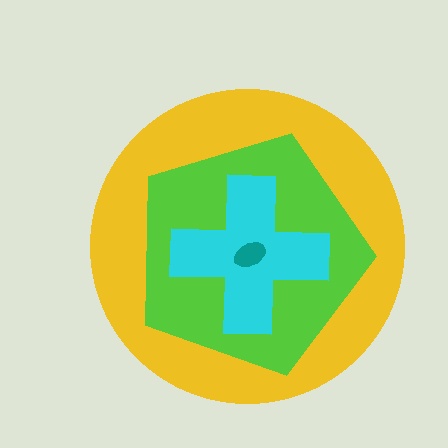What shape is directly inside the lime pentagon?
The cyan cross.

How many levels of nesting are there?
4.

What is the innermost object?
The teal ellipse.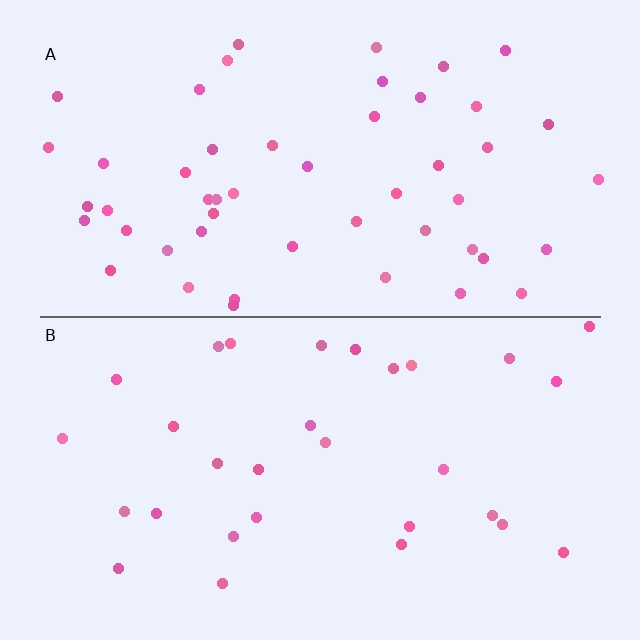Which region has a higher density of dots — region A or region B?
A (the top).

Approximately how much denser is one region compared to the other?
Approximately 1.7× — region A over region B.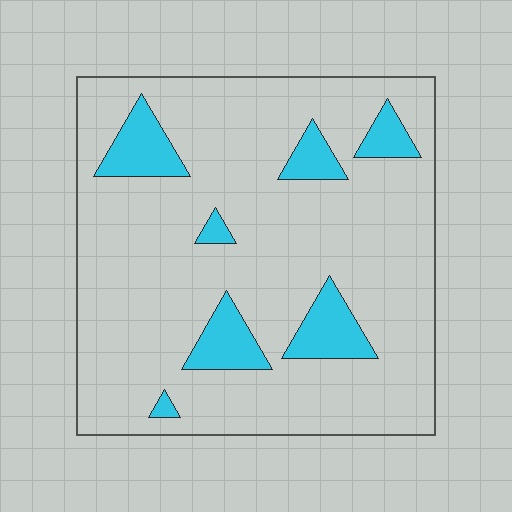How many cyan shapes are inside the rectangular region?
7.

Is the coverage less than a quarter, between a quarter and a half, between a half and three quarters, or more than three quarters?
Less than a quarter.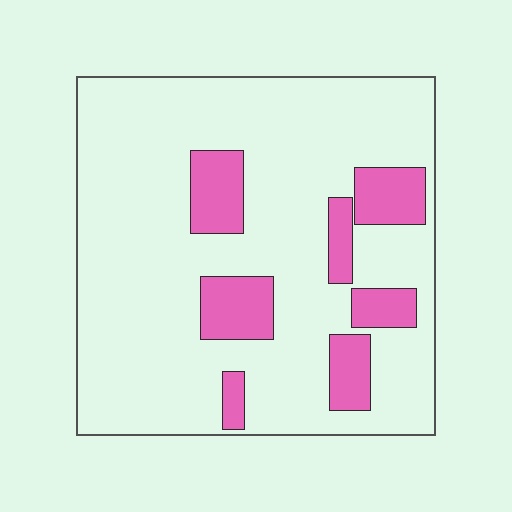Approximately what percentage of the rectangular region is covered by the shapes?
Approximately 20%.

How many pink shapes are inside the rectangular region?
7.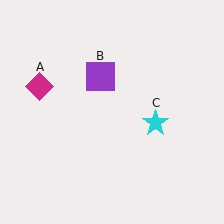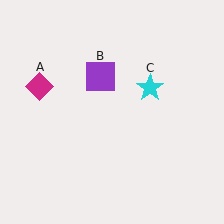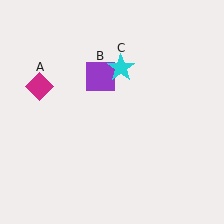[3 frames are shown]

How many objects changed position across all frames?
1 object changed position: cyan star (object C).